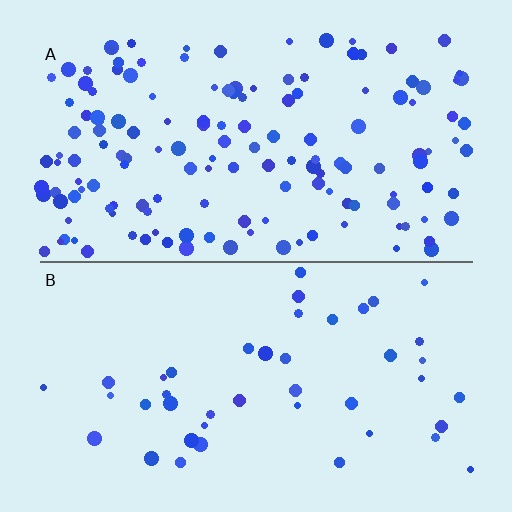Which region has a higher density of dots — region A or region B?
A (the top).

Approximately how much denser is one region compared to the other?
Approximately 3.4× — region A over region B.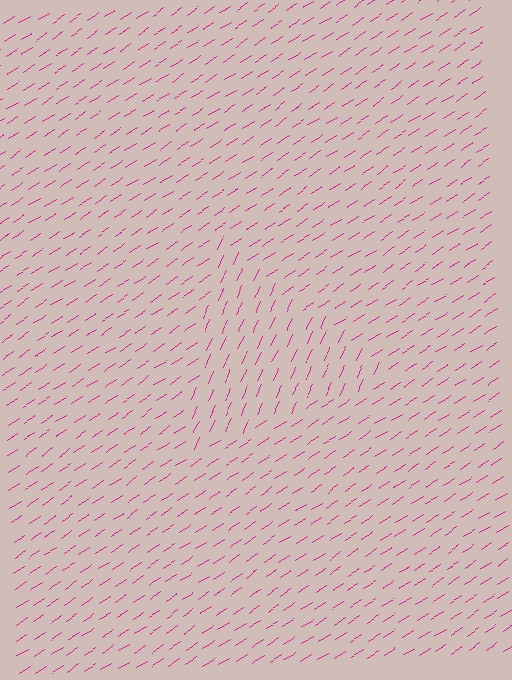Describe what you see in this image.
The image is filled with small magenta line segments. A triangle region in the image has lines oriented differently from the surrounding lines, creating a visible texture boundary.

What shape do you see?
I see a triangle.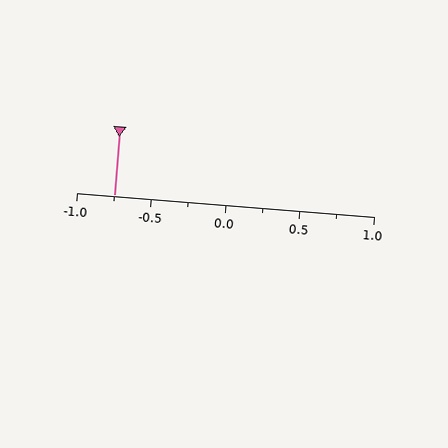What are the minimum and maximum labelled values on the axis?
The axis runs from -1.0 to 1.0.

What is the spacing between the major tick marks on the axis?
The major ticks are spaced 0.5 apart.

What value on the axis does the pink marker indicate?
The marker indicates approximately -0.75.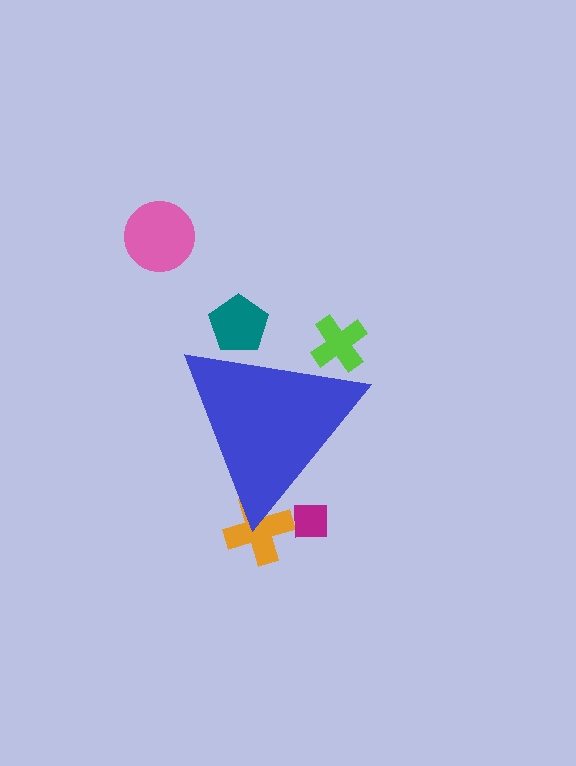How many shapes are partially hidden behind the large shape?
4 shapes are partially hidden.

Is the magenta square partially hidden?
Yes, the magenta square is partially hidden behind the blue triangle.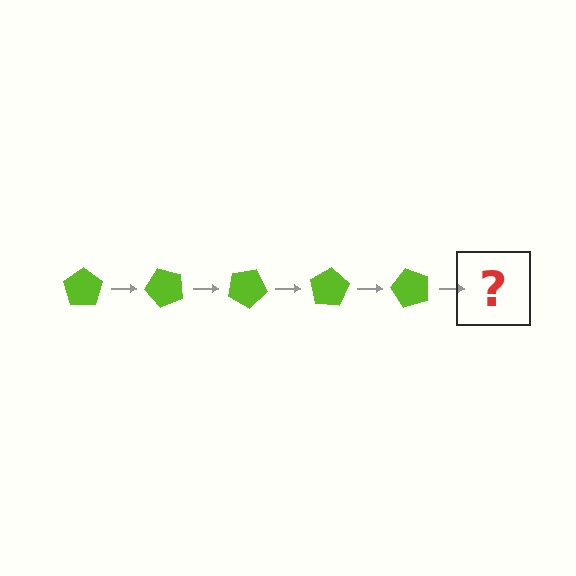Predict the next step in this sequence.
The next step is a lime pentagon rotated 250 degrees.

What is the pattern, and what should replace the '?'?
The pattern is that the pentagon rotates 50 degrees each step. The '?' should be a lime pentagon rotated 250 degrees.